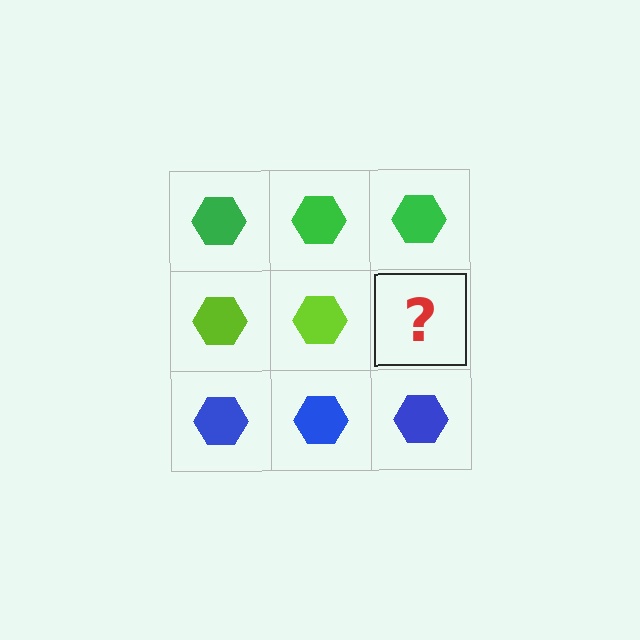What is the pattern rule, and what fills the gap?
The rule is that each row has a consistent color. The gap should be filled with a lime hexagon.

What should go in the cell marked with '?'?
The missing cell should contain a lime hexagon.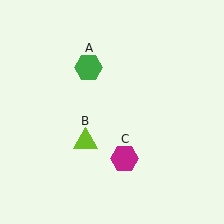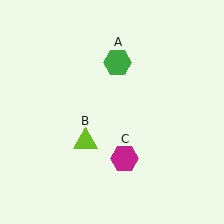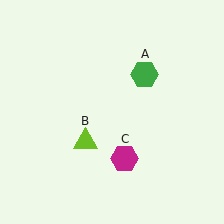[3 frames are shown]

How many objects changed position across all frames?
1 object changed position: green hexagon (object A).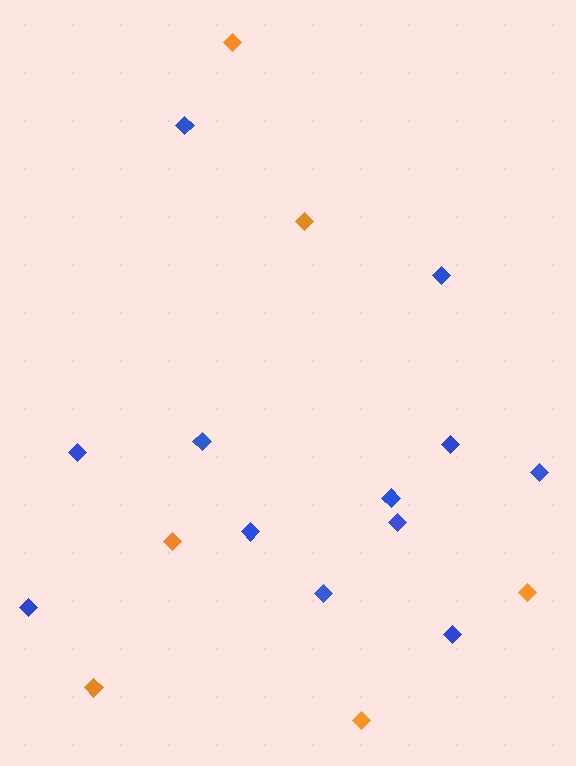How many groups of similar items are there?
There are 2 groups: one group of blue diamonds (12) and one group of orange diamonds (6).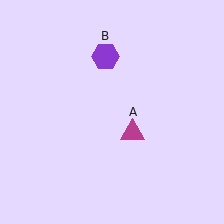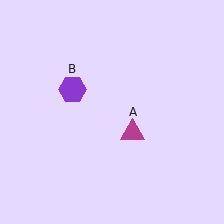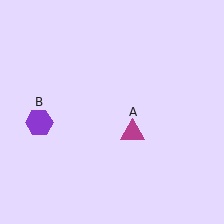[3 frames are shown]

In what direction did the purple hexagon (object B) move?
The purple hexagon (object B) moved down and to the left.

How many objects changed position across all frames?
1 object changed position: purple hexagon (object B).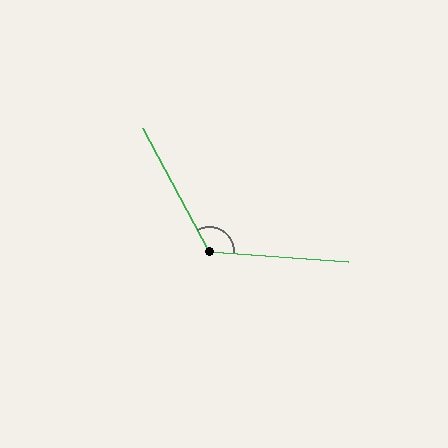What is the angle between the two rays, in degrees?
Approximately 122 degrees.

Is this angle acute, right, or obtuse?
It is obtuse.